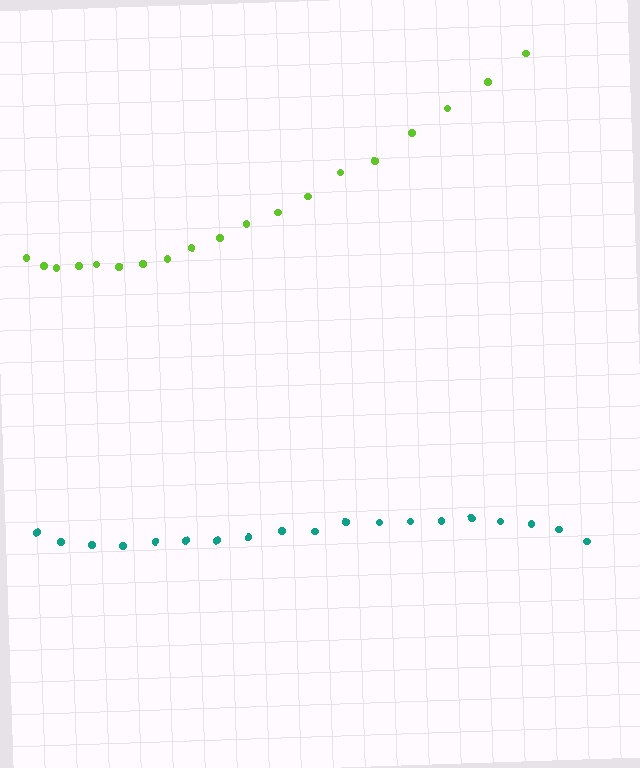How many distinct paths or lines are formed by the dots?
There are 2 distinct paths.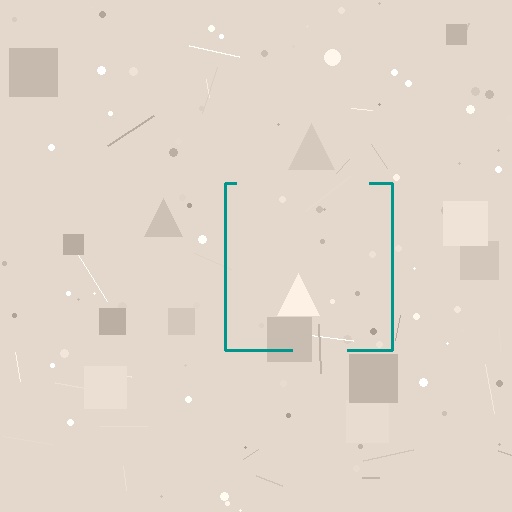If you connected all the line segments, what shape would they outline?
They would outline a square.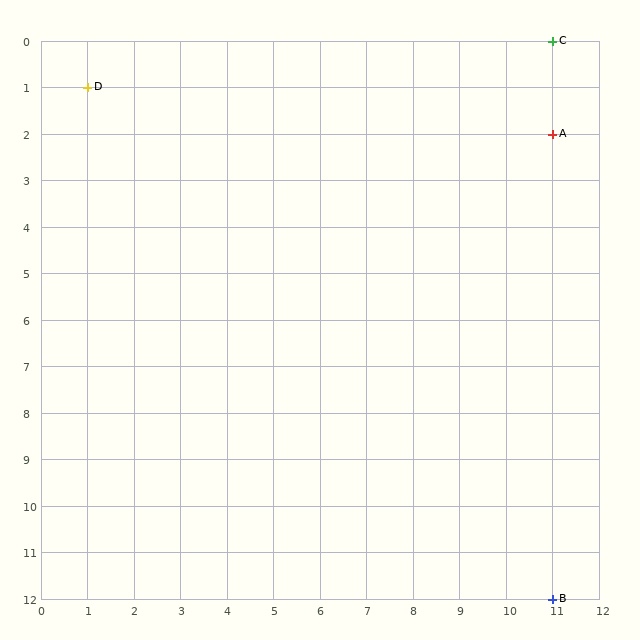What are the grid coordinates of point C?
Point C is at grid coordinates (11, 0).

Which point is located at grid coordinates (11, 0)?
Point C is at (11, 0).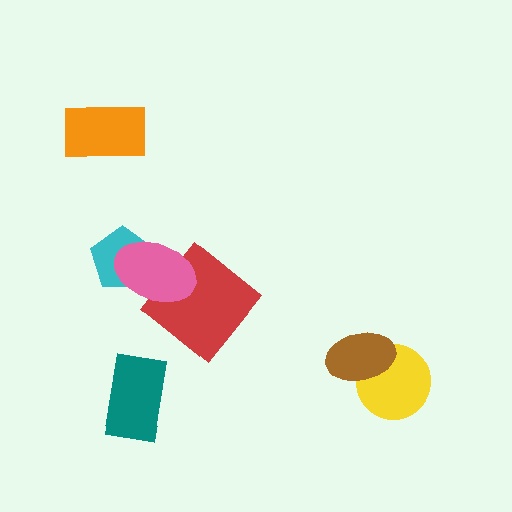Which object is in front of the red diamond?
The pink ellipse is in front of the red diamond.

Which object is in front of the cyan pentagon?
The pink ellipse is in front of the cyan pentagon.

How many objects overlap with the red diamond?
1 object overlaps with the red diamond.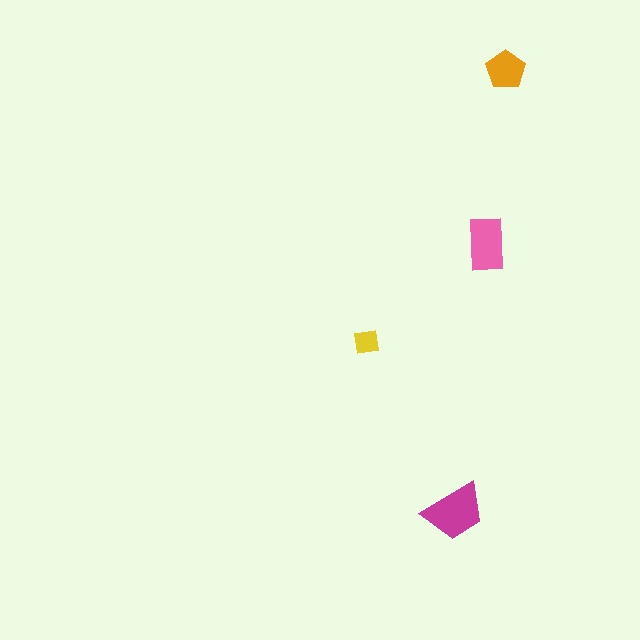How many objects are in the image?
There are 4 objects in the image.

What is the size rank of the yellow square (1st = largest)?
4th.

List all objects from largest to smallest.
The magenta trapezoid, the pink rectangle, the orange pentagon, the yellow square.